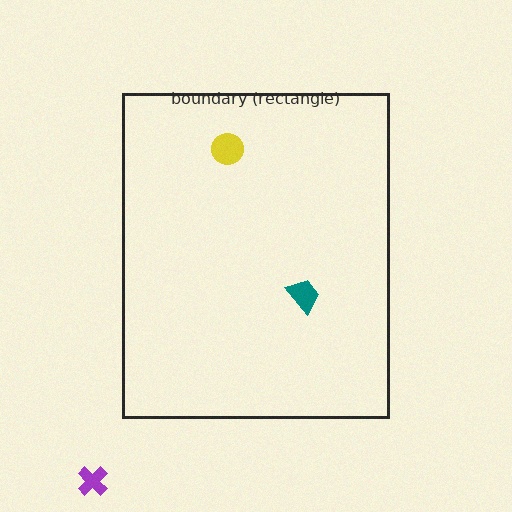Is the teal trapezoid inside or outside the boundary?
Inside.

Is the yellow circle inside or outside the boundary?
Inside.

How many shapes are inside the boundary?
2 inside, 1 outside.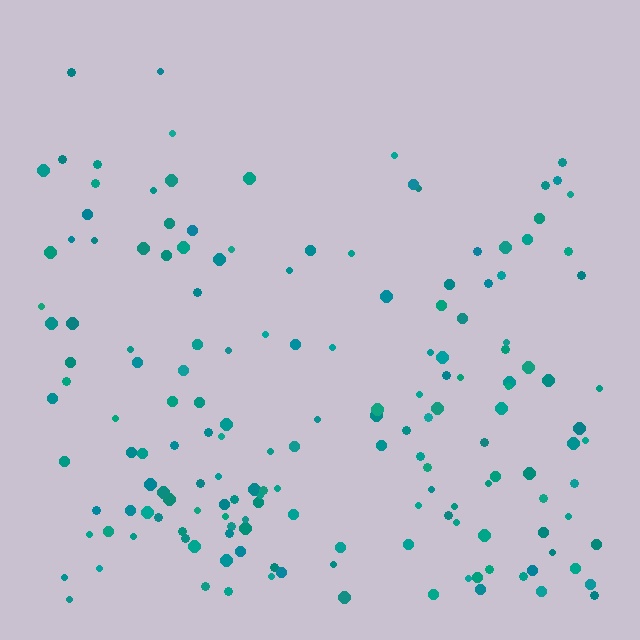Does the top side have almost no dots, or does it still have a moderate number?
Still a moderate number, just noticeably fewer than the bottom.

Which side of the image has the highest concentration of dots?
The bottom.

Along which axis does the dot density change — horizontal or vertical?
Vertical.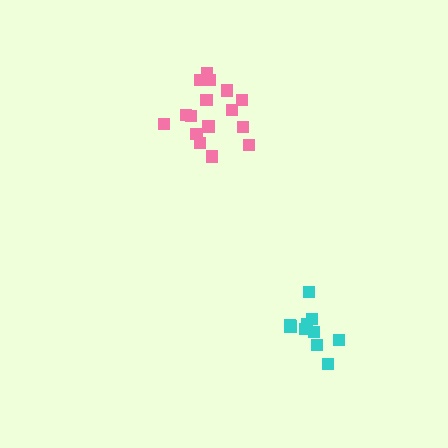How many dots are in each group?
Group 1: 16 dots, Group 2: 10 dots (26 total).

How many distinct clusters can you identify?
There are 2 distinct clusters.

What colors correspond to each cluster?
The clusters are colored: pink, cyan.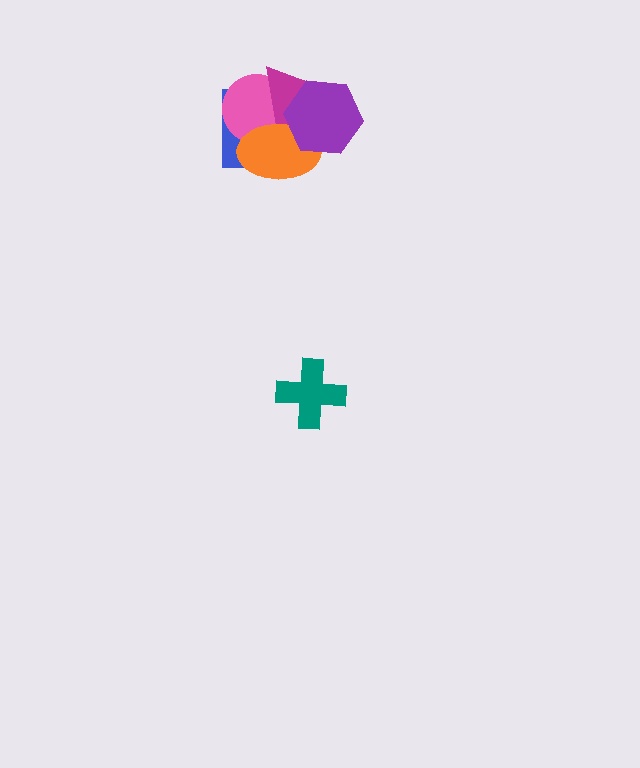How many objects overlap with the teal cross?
0 objects overlap with the teal cross.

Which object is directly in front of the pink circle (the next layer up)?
The magenta triangle is directly in front of the pink circle.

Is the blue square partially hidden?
Yes, it is partially covered by another shape.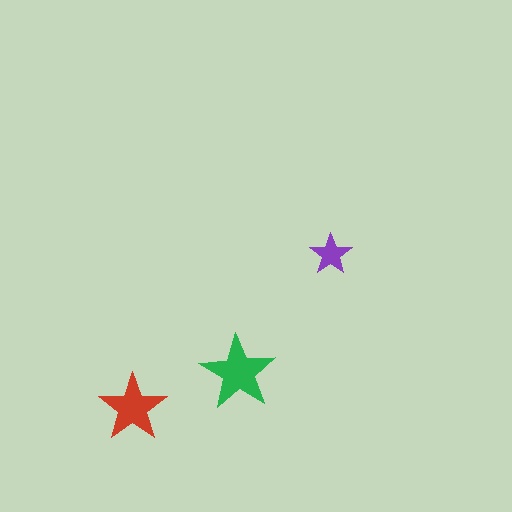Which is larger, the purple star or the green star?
The green one.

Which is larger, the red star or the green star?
The green one.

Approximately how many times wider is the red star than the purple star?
About 1.5 times wider.